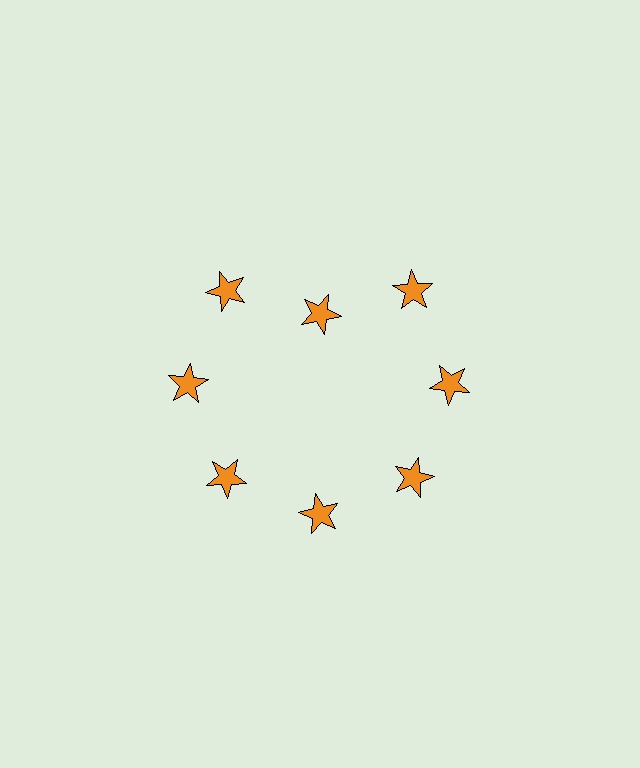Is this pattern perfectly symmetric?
No. The 8 orange stars are arranged in a ring, but one element near the 12 o'clock position is pulled inward toward the center, breaking the 8-fold rotational symmetry.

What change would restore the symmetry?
The symmetry would be restored by moving it outward, back onto the ring so that all 8 stars sit at equal angles and equal distance from the center.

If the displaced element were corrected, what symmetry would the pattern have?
It would have 8-fold rotational symmetry — the pattern would map onto itself every 45 degrees.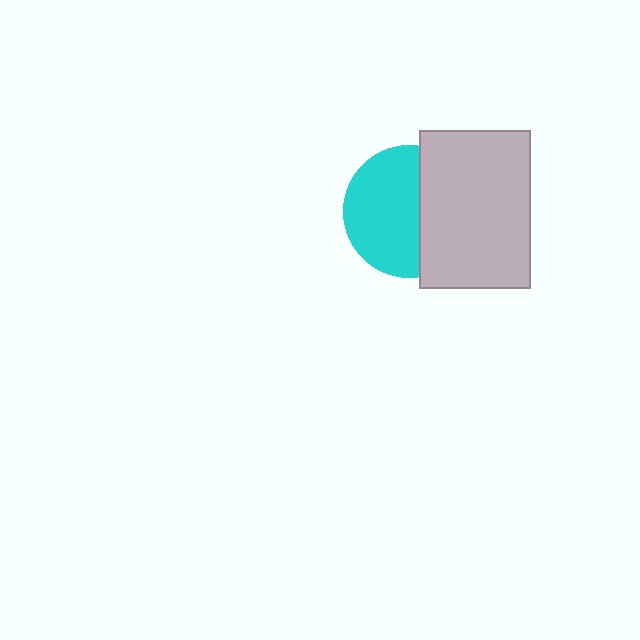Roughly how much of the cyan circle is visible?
About half of it is visible (roughly 60%).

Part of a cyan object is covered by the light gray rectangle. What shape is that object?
It is a circle.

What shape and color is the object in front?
The object in front is a light gray rectangle.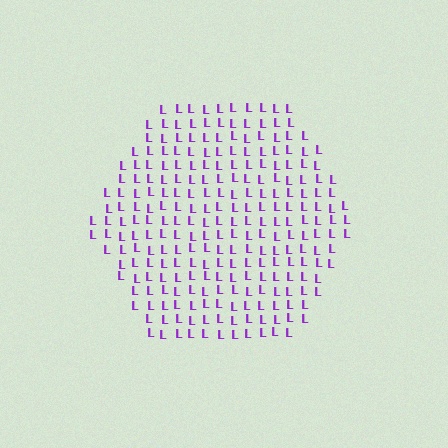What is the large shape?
The large shape is a hexagon.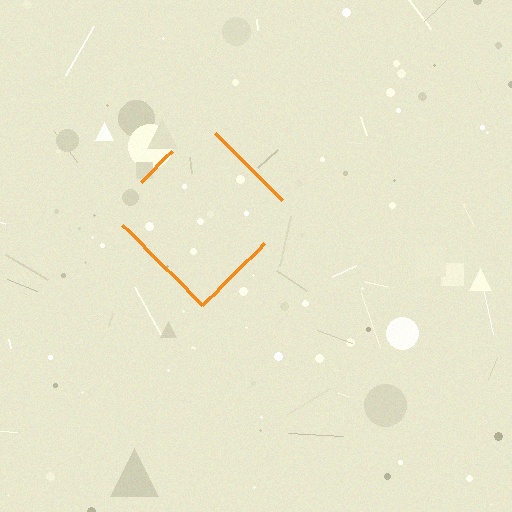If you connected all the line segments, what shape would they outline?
They would outline a diamond.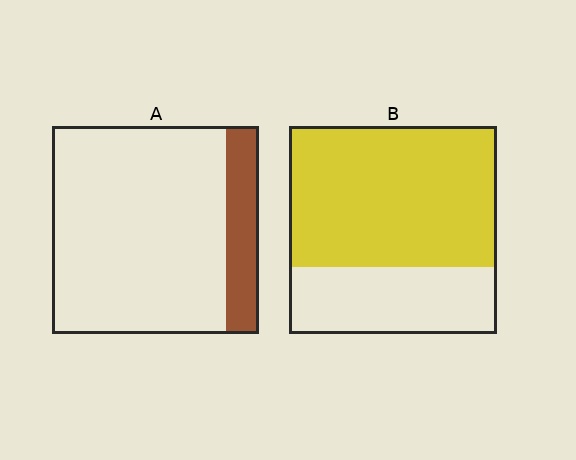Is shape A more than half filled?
No.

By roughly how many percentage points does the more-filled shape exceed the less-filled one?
By roughly 50 percentage points (B over A).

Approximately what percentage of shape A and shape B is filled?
A is approximately 15% and B is approximately 70%.